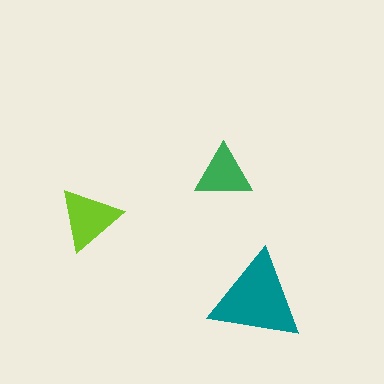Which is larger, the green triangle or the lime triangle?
The lime one.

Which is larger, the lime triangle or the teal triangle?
The teal one.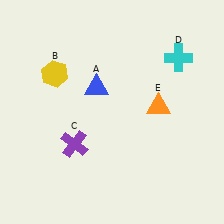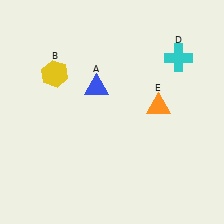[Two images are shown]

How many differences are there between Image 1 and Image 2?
There is 1 difference between the two images.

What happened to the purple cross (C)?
The purple cross (C) was removed in Image 2. It was in the bottom-left area of Image 1.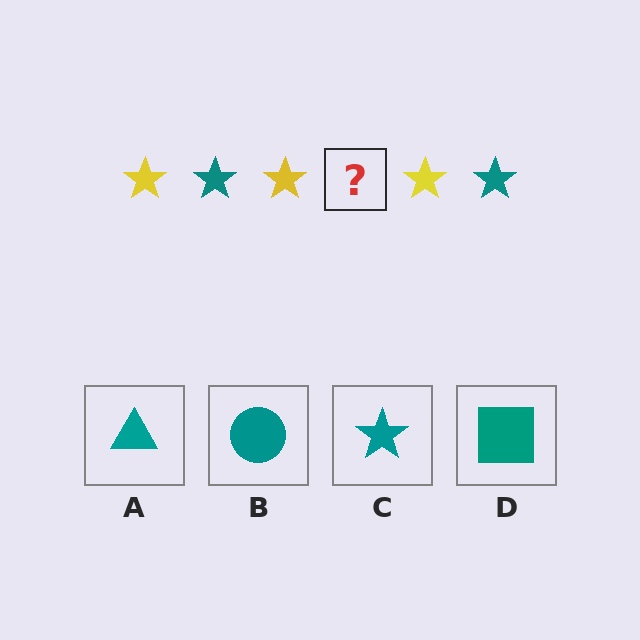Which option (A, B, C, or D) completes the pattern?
C.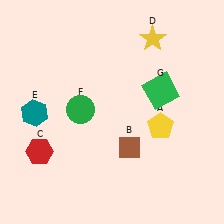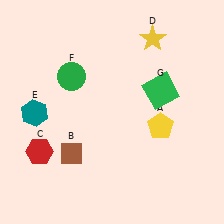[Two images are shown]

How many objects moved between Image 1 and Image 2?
2 objects moved between the two images.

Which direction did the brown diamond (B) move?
The brown diamond (B) moved left.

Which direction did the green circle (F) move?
The green circle (F) moved up.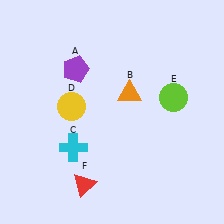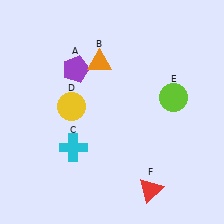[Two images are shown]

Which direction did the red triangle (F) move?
The red triangle (F) moved right.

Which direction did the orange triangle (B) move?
The orange triangle (B) moved up.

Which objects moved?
The objects that moved are: the orange triangle (B), the red triangle (F).